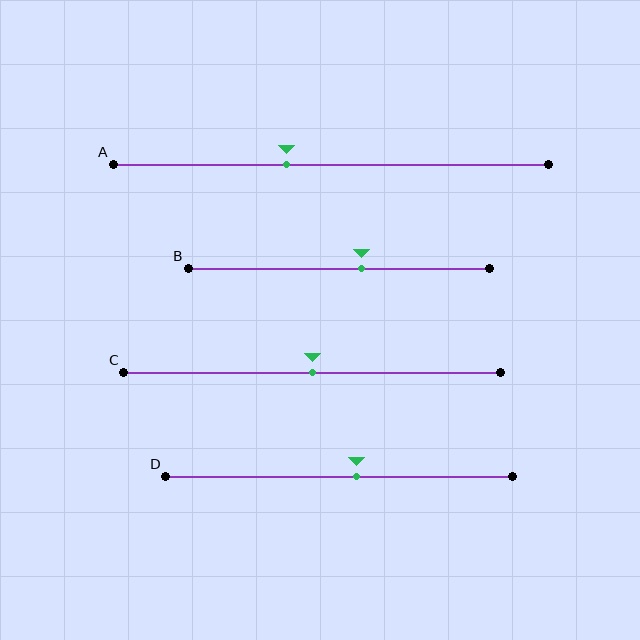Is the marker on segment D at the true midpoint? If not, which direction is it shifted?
No, the marker on segment D is shifted to the right by about 5% of the segment length.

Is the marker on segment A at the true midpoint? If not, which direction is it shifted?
No, the marker on segment A is shifted to the left by about 10% of the segment length.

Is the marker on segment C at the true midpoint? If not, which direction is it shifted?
Yes, the marker on segment C is at the true midpoint.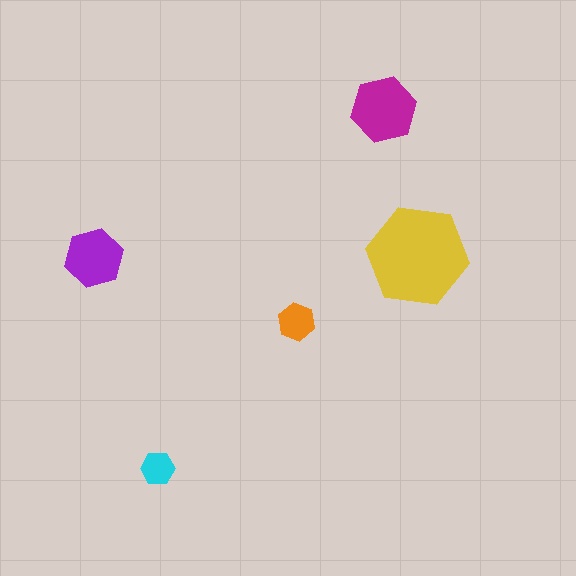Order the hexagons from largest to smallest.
the yellow one, the magenta one, the purple one, the orange one, the cyan one.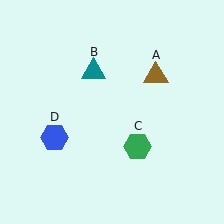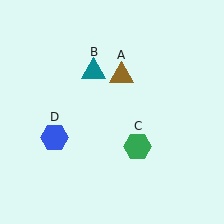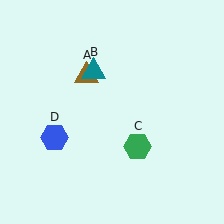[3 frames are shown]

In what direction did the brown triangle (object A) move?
The brown triangle (object A) moved left.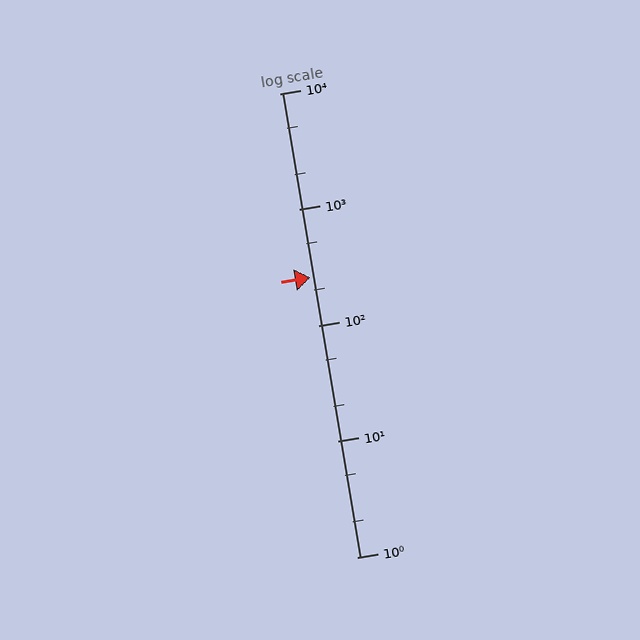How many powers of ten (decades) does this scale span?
The scale spans 4 decades, from 1 to 10000.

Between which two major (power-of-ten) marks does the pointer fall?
The pointer is between 100 and 1000.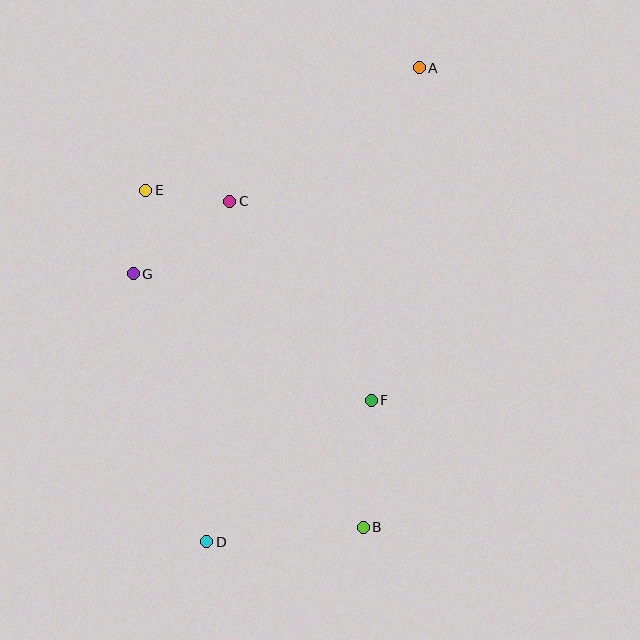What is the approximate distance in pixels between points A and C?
The distance between A and C is approximately 232 pixels.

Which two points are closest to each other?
Points E and G are closest to each other.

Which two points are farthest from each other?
Points A and D are farthest from each other.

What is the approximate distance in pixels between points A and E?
The distance between A and E is approximately 300 pixels.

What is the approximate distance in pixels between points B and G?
The distance between B and G is approximately 342 pixels.